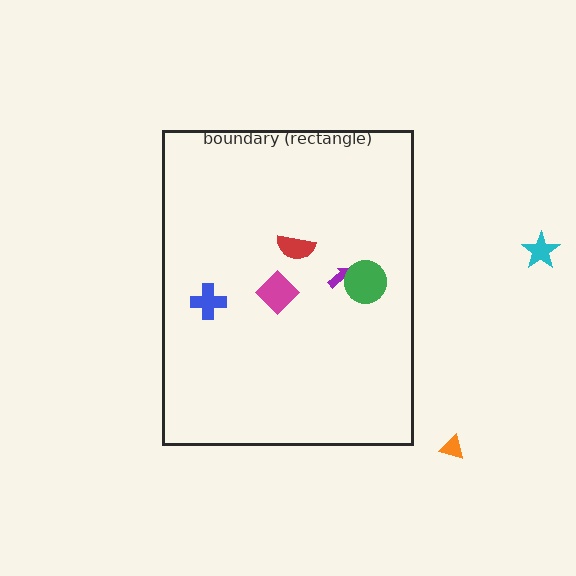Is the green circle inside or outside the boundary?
Inside.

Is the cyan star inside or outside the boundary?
Outside.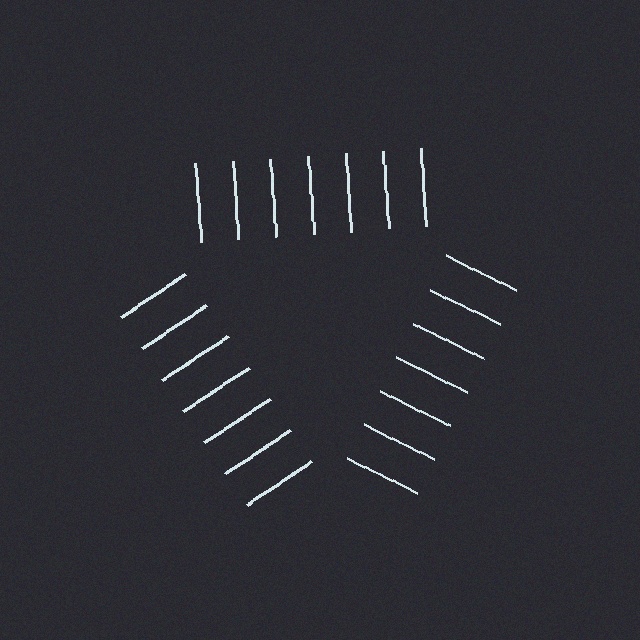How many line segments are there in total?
21 — 7 along each of the 3 edges.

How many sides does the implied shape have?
3 sides — the line-ends trace a triangle.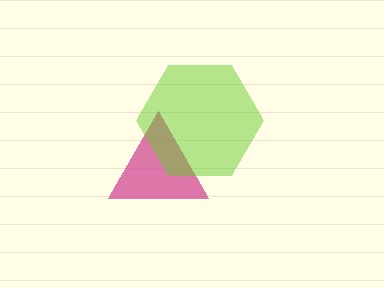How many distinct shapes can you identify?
There are 2 distinct shapes: a magenta triangle, a lime hexagon.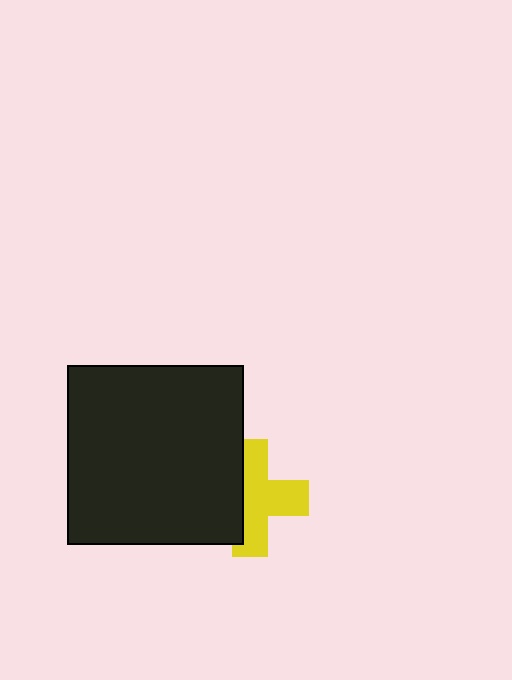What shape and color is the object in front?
The object in front is a black rectangle.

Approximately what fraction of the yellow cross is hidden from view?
Roughly 38% of the yellow cross is hidden behind the black rectangle.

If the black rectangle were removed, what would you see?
You would see the complete yellow cross.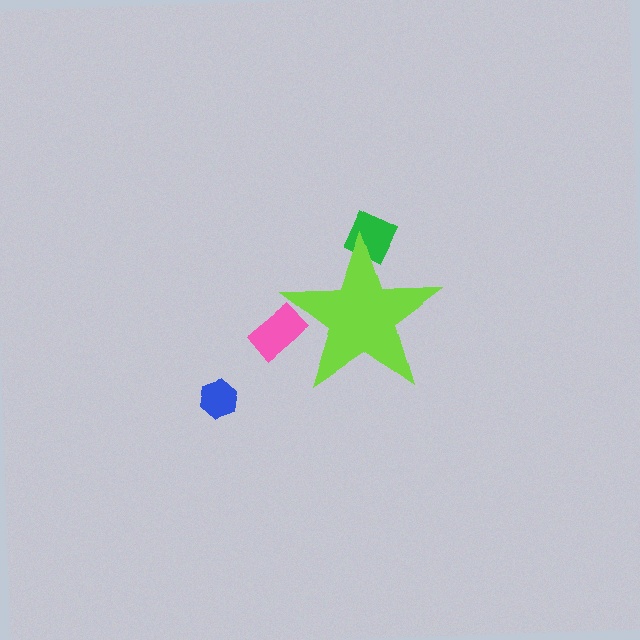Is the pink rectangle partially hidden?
Yes, the pink rectangle is partially hidden behind the lime star.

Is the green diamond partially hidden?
Yes, the green diamond is partially hidden behind the lime star.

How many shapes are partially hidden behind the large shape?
2 shapes are partially hidden.